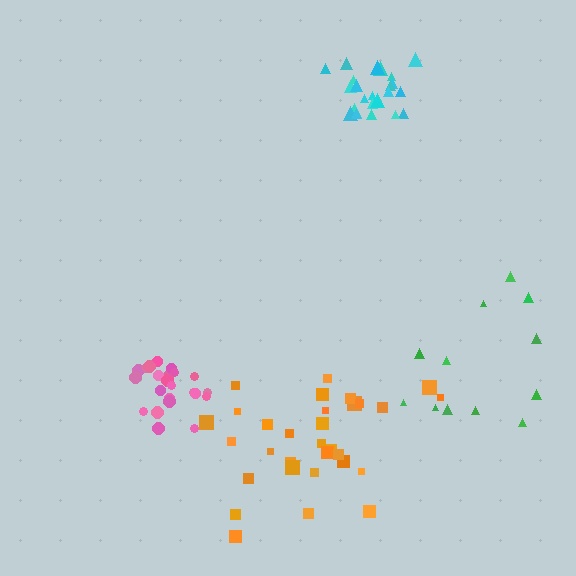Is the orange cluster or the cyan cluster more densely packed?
Cyan.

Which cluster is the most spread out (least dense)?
Green.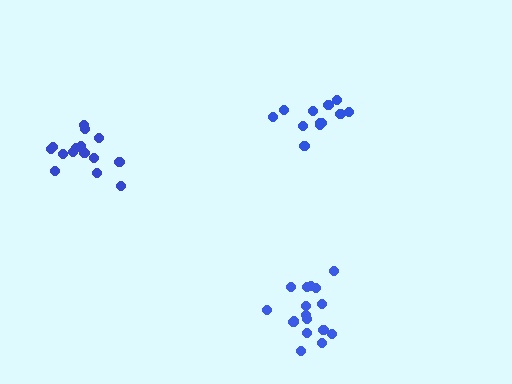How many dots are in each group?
Group 1: 13 dots, Group 2: 15 dots, Group 3: 17 dots (45 total).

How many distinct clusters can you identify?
There are 3 distinct clusters.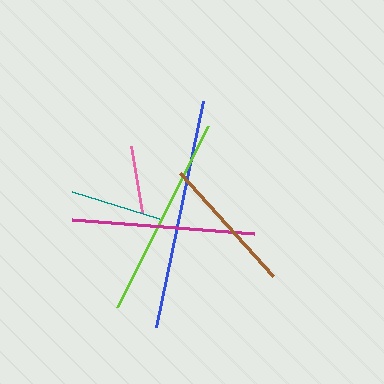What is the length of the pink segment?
The pink segment is approximately 67 pixels long.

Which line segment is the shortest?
The pink line is the shortest at approximately 67 pixels.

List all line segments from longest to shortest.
From longest to shortest: blue, lime, magenta, brown, teal, pink.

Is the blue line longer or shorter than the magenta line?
The blue line is longer than the magenta line.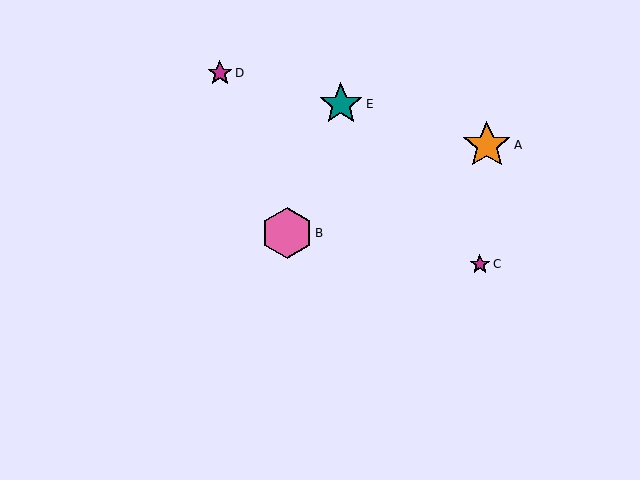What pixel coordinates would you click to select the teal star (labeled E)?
Click at (341, 104) to select the teal star E.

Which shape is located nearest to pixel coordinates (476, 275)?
The magenta star (labeled C) at (480, 264) is nearest to that location.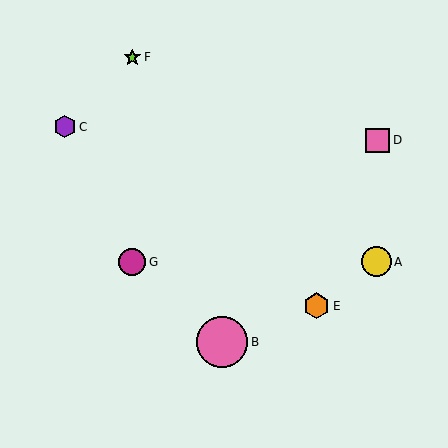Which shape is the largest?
The pink circle (labeled B) is the largest.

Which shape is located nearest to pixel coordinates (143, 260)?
The magenta circle (labeled G) at (132, 262) is nearest to that location.